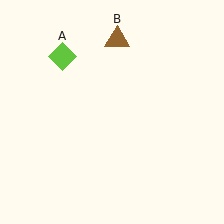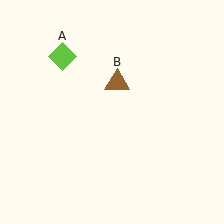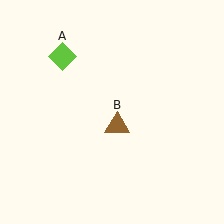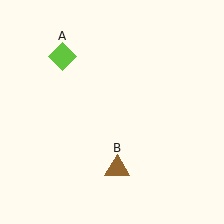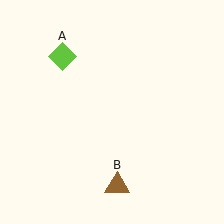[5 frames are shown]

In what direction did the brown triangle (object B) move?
The brown triangle (object B) moved down.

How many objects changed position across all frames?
1 object changed position: brown triangle (object B).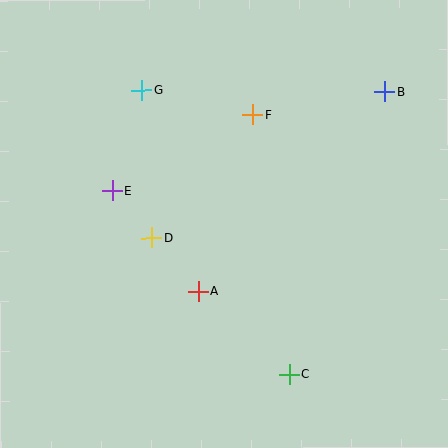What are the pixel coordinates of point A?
Point A is at (199, 291).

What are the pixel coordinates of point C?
Point C is at (289, 374).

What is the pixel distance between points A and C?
The distance between A and C is 123 pixels.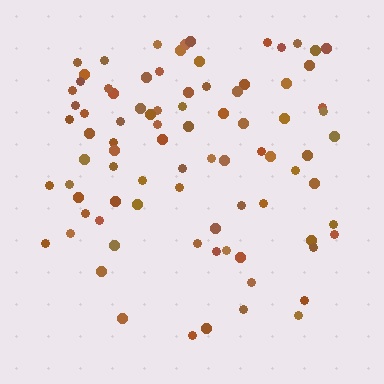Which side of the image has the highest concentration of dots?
The top.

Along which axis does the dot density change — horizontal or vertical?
Vertical.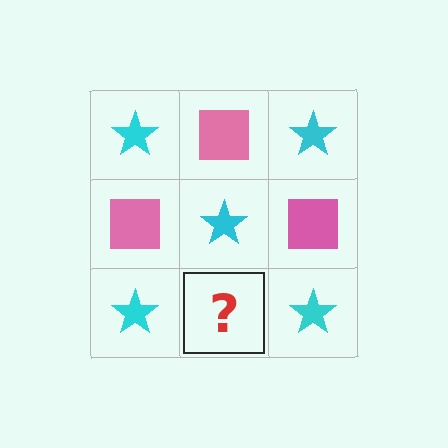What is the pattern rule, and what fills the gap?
The rule is that it alternates cyan star and pink square in a checkerboard pattern. The gap should be filled with a pink square.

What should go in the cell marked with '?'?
The missing cell should contain a pink square.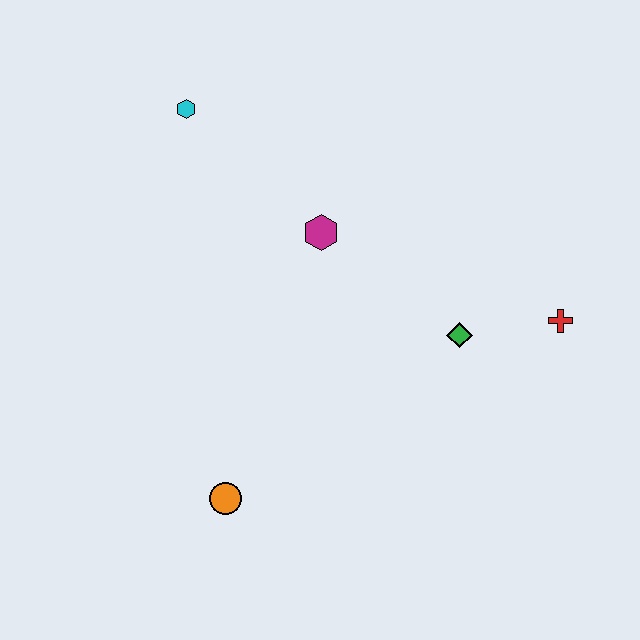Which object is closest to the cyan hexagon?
The magenta hexagon is closest to the cyan hexagon.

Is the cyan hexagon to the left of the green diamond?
Yes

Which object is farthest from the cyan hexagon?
The red cross is farthest from the cyan hexagon.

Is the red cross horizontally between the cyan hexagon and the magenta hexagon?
No